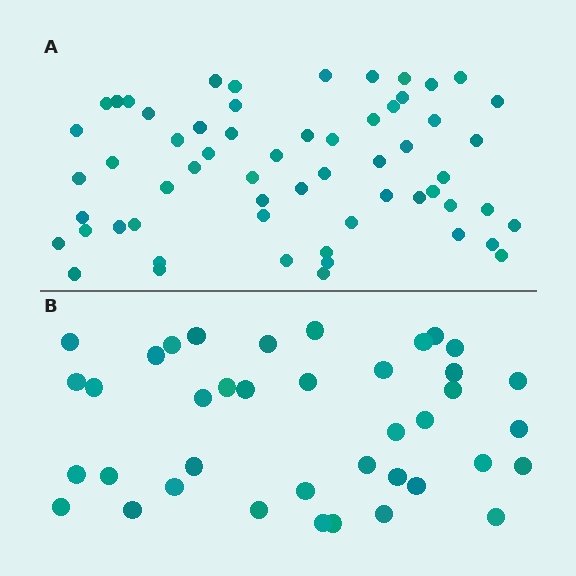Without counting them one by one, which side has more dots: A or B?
Region A (the top region) has more dots.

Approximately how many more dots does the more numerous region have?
Region A has approximately 20 more dots than region B.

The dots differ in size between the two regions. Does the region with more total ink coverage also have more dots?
No. Region B has more total ink coverage because its dots are larger, but region A actually contains more individual dots. Total area can be misleading — the number of items is what matters here.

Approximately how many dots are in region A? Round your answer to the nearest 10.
About 60 dots.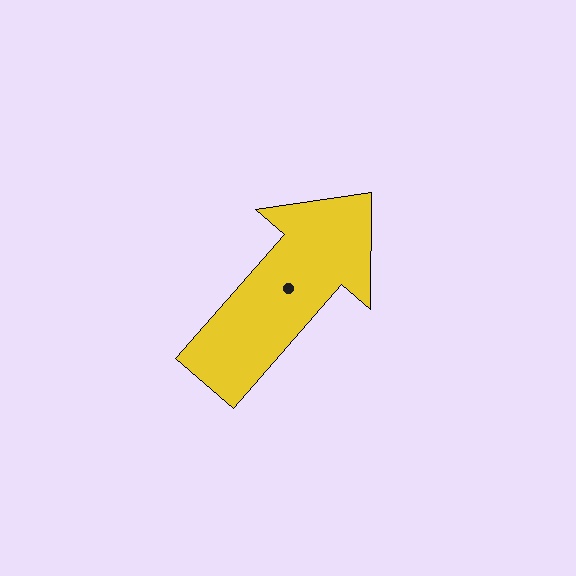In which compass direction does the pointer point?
Northeast.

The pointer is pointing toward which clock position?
Roughly 1 o'clock.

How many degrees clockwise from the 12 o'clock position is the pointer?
Approximately 41 degrees.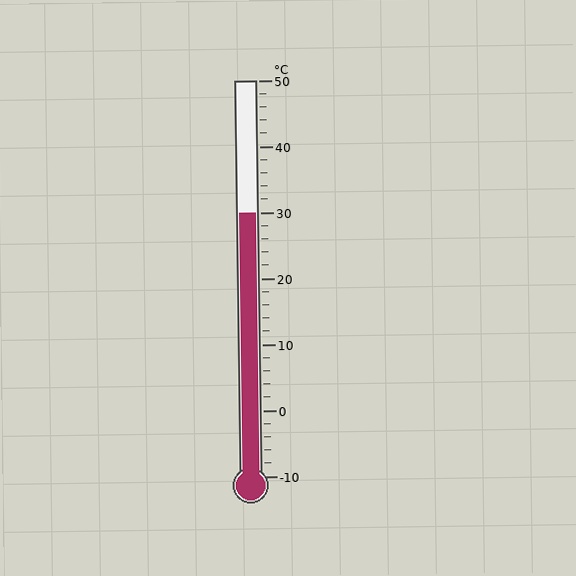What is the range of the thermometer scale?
The thermometer scale ranges from -10°C to 50°C.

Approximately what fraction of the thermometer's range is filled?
The thermometer is filled to approximately 65% of its range.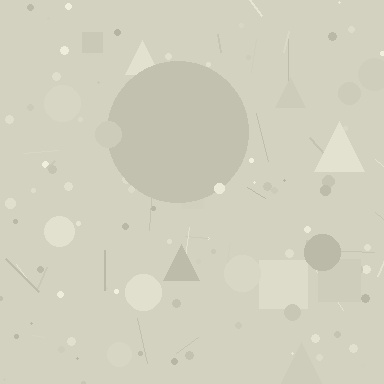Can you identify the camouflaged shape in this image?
The camouflaged shape is a circle.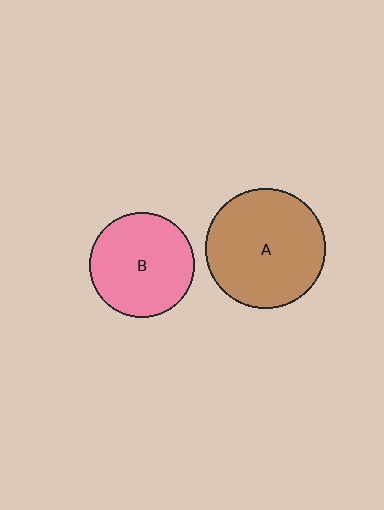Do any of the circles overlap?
No, none of the circles overlap.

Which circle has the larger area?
Circle A (brown).